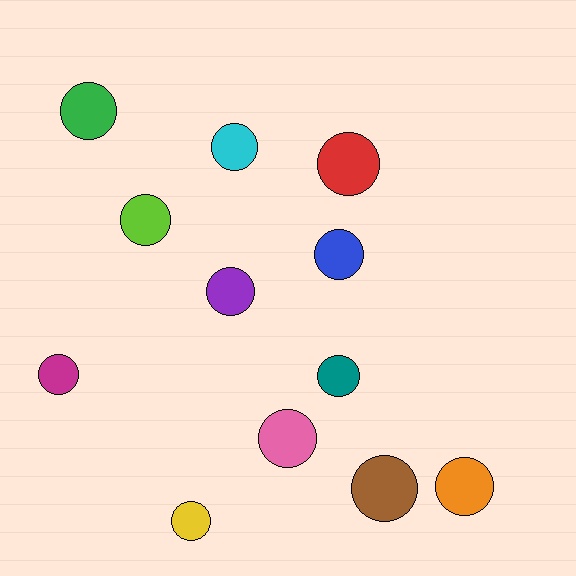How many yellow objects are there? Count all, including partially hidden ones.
There is 1 yellow object.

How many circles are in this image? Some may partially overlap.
There are 12 circles.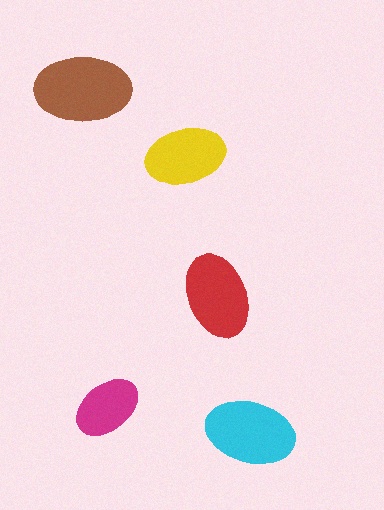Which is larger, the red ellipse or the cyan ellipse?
The cyan one.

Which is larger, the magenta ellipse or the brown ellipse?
The brown one.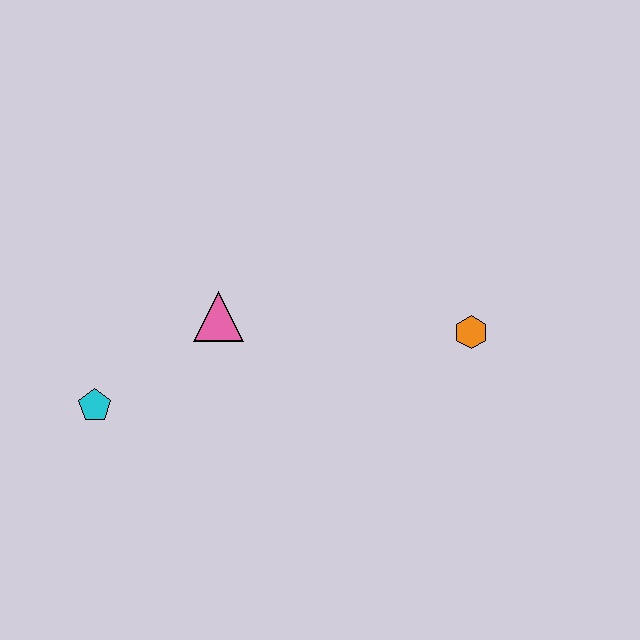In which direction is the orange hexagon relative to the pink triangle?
The orange hexagon is to the right of the pink triangle.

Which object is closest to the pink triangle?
The cyan pentagon is closest to the pink triangle.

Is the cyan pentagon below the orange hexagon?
Yes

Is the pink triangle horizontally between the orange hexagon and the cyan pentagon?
Yes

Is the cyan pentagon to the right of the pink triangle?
No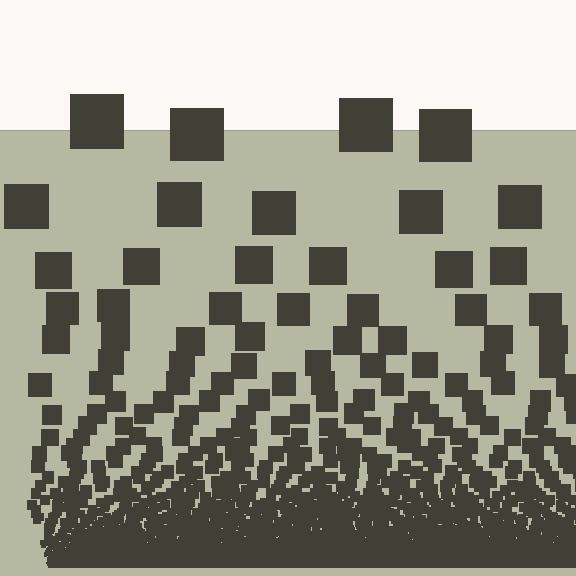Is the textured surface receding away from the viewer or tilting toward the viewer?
The surface appears to tilt toward the viewer. Texture elements get larger and sparser toward the top.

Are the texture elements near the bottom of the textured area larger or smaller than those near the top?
Smaller. The gradient is inverted — elements near the bottom are smaller and denser.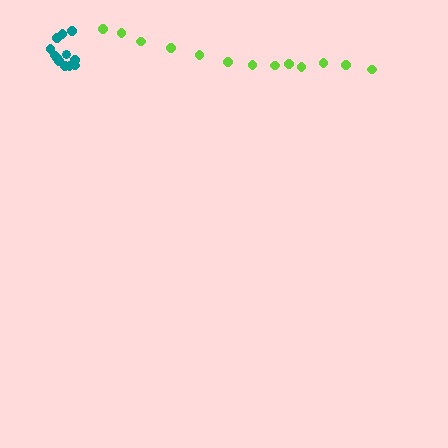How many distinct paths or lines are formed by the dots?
There are 2 distinct paths.